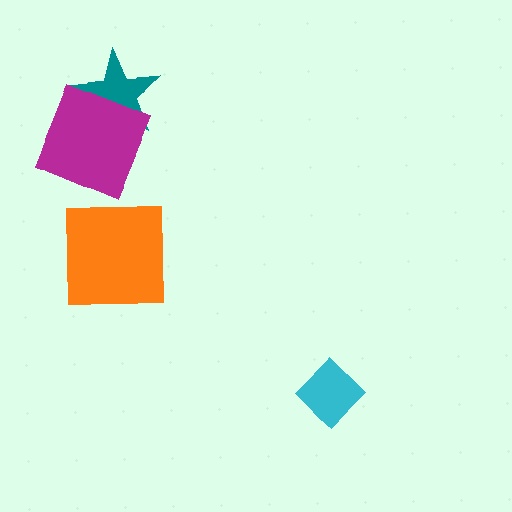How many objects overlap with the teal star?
1 object overlaps with the teal star.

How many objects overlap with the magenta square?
1 object overlaps with the magenta square.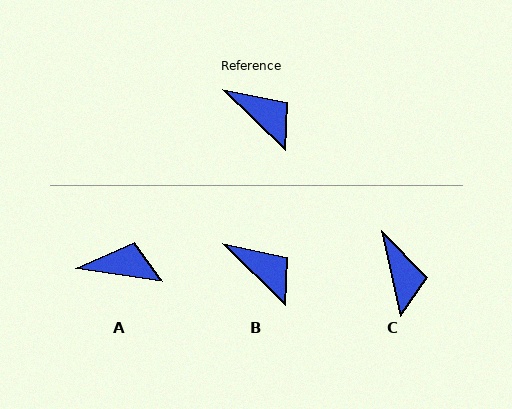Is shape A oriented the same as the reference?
No, it is off by about 36 degrees.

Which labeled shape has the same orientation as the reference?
B.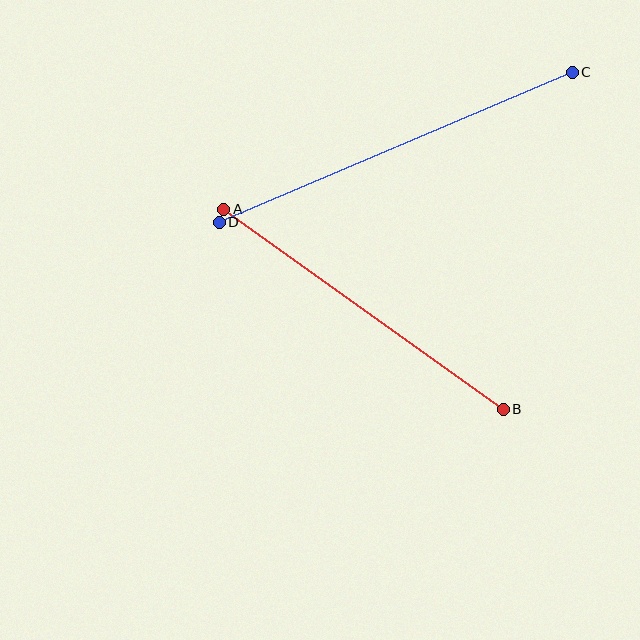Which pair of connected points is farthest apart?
Points C and D are farthest apart.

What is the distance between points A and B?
The distance is approximately 344 pixels.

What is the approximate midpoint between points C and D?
The midpoint is at approximately (396, 147) pixels.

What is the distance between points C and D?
The distance is approximately 384 pixels.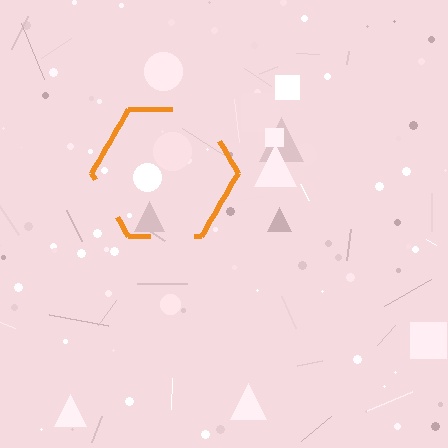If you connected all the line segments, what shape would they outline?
They would outline a hexagon.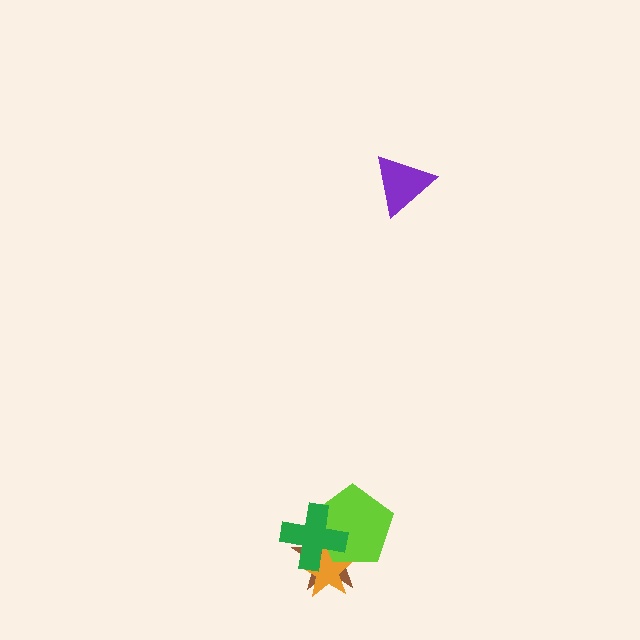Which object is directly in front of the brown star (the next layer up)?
The lime pentagon is directly in front of the brown star.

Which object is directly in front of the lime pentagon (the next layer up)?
The orange star is directly in front of the lime pentagon.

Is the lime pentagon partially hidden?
Yes, it is partially covered by another shape.